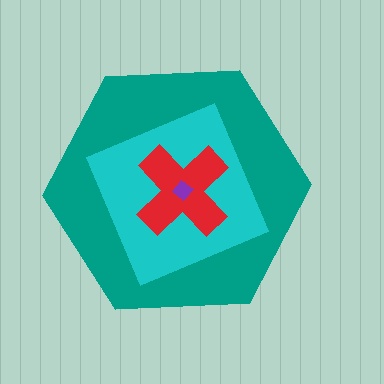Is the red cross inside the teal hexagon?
Yes.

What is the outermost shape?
The teal hexagon.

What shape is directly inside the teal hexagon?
The cyan square.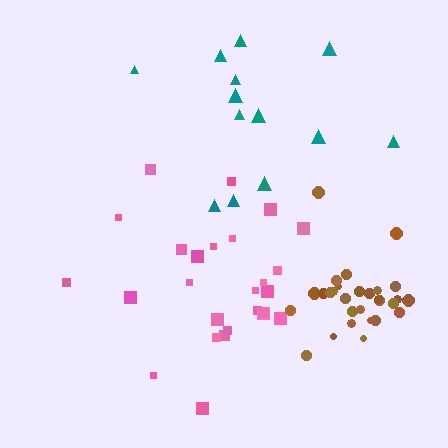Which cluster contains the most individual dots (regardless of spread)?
Brown (29).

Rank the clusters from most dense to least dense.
brown, pink, teal.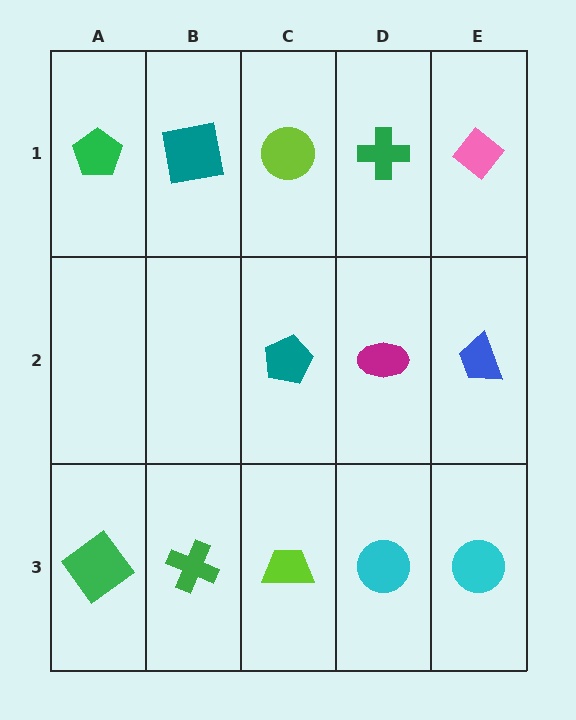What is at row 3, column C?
A lime trapezoid.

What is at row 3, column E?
A cyan circle.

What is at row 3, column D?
A cyan circle.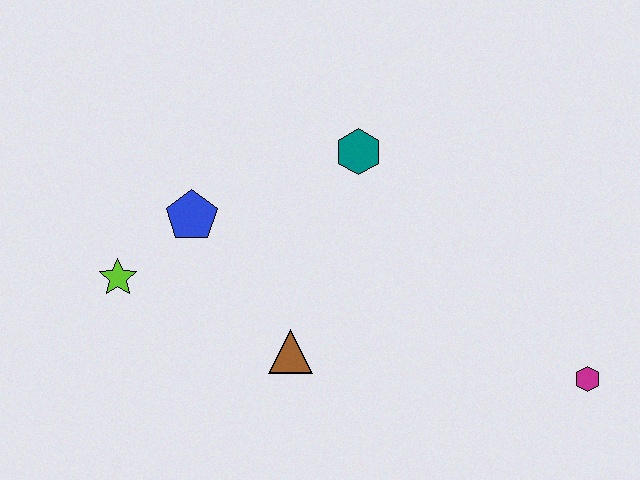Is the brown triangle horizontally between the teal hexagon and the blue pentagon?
Yes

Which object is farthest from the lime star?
The magenta hexagon is farthest from the lime star.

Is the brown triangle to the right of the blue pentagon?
Yes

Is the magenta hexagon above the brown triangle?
No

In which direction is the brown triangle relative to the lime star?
The brown triangle is to the right of the lime star.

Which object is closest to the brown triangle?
The blue pentagon is closest to the brown triangle.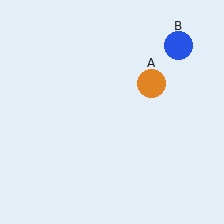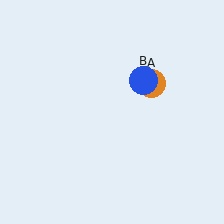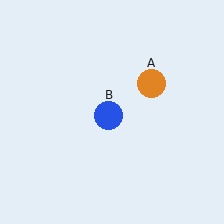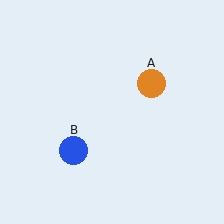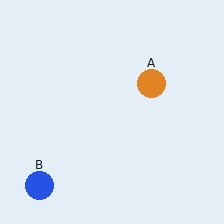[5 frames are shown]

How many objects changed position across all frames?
1 object changed position: blue circle (object B).